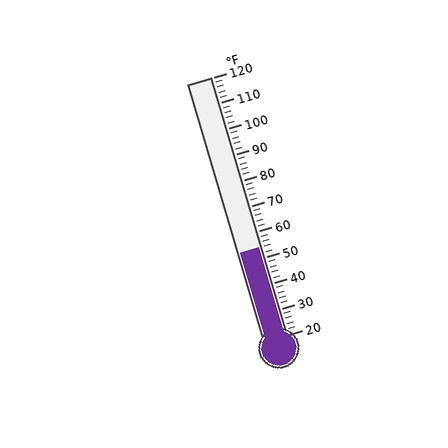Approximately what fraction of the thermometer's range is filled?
The thermometer is filled to approximately 35% of its range.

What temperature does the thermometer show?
The thermometer shows approximately 54°F.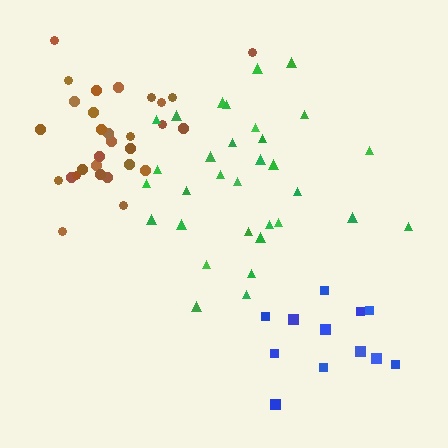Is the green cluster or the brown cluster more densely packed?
Brown.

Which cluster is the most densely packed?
Brown.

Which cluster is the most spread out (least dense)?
Blue.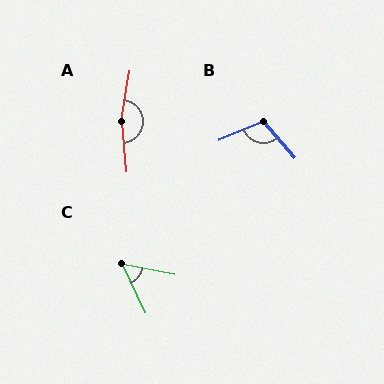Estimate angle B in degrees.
Approximately 108 degrees.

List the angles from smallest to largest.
C (54°), B (108°), A (166°).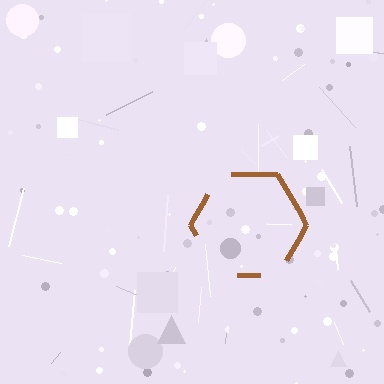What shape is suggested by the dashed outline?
The dashed outline suggests a hexagon.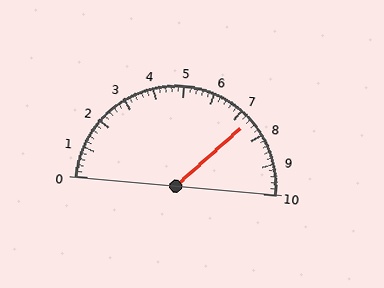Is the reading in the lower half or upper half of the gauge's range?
The reading is in the upper half of the range (0 to 10).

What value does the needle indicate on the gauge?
The needle indicates approximately 7.4.